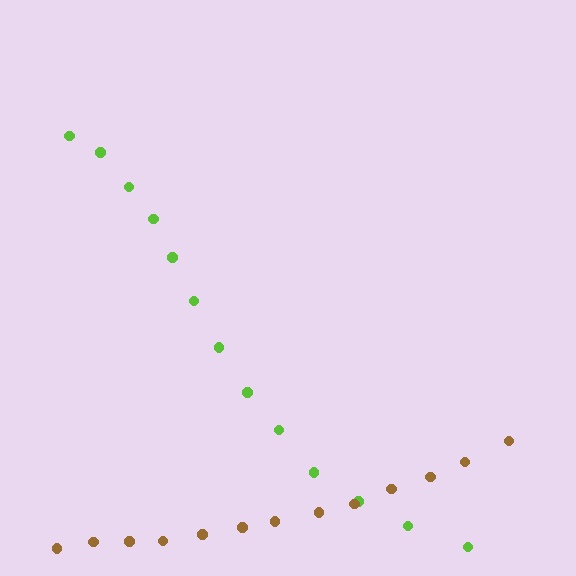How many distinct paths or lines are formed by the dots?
There are 2 distinct paths.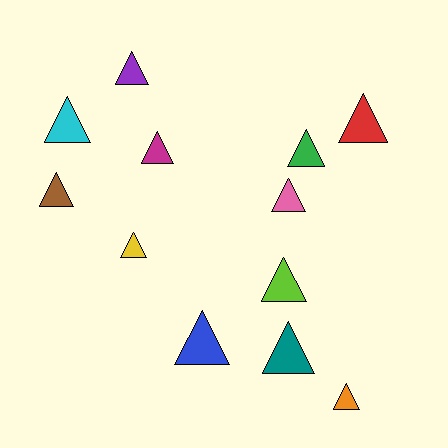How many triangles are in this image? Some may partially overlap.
There are 12 triangles.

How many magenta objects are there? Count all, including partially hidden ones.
There is 1 magenta object.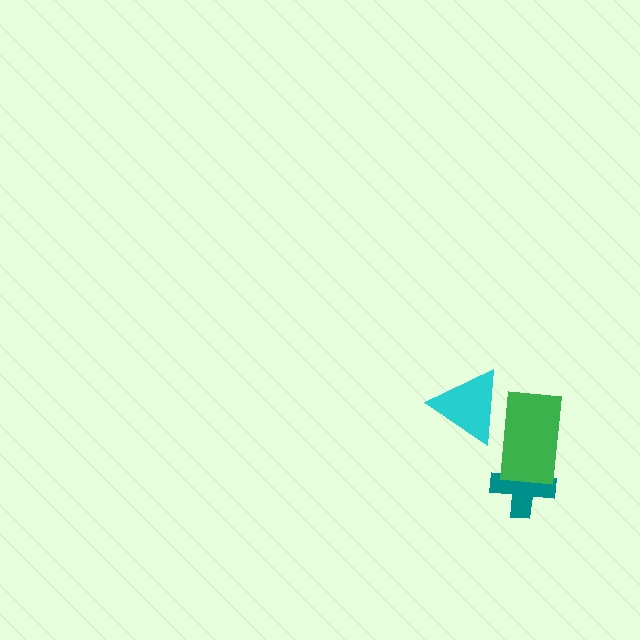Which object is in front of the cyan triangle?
The green rectangle is in front of the cyan triangle.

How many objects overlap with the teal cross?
1 object overlaps with the teal cross.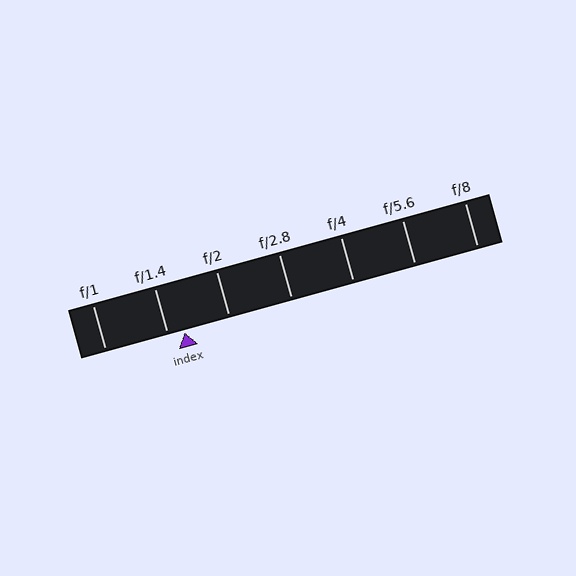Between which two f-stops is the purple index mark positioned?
The index mark is between f/1.4 and f/2.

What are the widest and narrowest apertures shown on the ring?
The widest aperture shown is f/1 and the narrowest is f/8.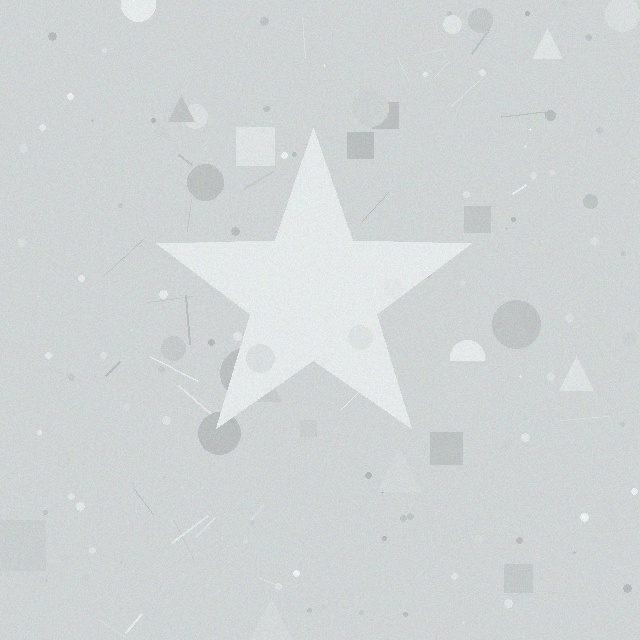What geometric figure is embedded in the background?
A star is embedded in the background.